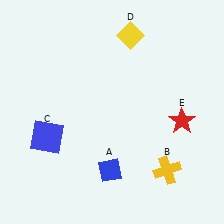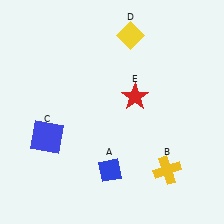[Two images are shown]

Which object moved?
The red star (E) moved left.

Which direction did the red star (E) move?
The red star (E) moved left.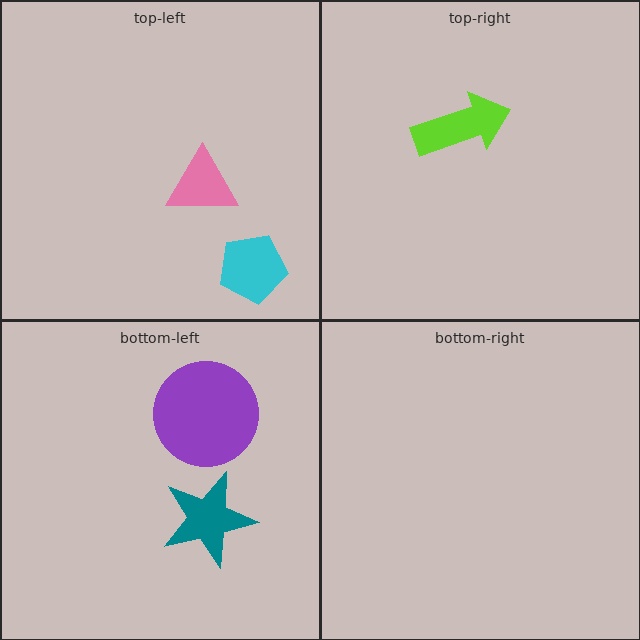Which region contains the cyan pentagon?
The top-left region.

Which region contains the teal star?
The bottom-left region.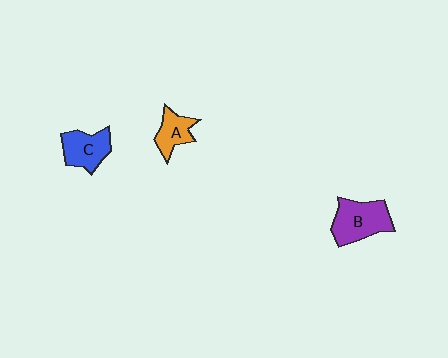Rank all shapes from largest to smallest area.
From largest to smallest: B (purple), C (blue), A (orange).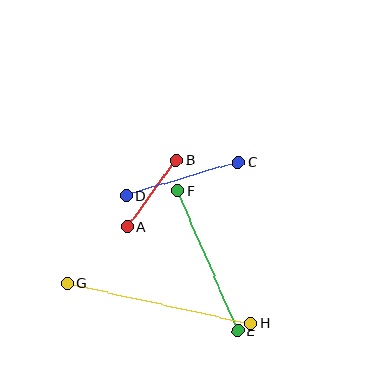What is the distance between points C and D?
The distance is approximately 117 pixels.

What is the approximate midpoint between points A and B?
The midpoint is at approximately (152, 193) pixels.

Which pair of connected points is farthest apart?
Points G and H are farthest apart.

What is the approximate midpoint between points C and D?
The midpoint is at approximately (182, 179) pixels.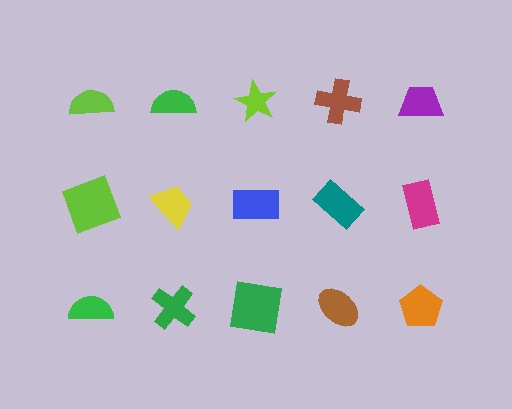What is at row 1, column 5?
A purple trapezoid.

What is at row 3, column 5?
An orange pentagon.